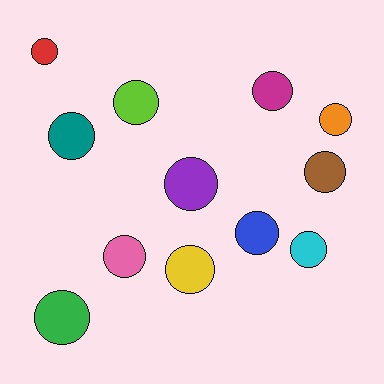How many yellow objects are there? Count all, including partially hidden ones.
There is 1 yellow object.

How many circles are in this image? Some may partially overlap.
There are 12 circles.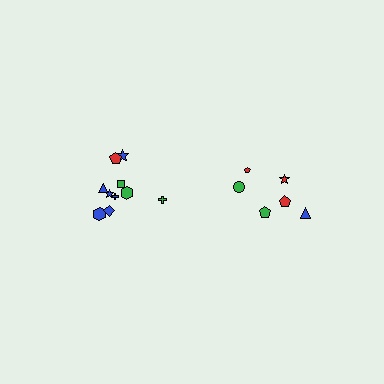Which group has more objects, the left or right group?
The left group.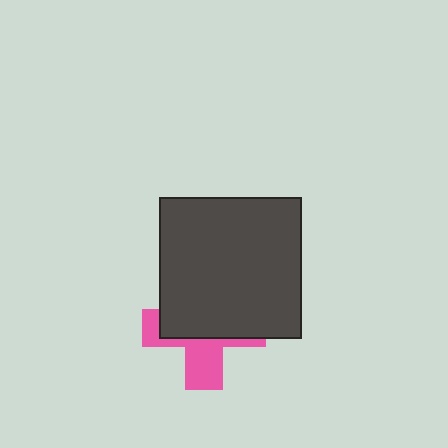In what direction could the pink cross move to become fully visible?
The pink cross could move down. That would shift it out from behind the dark gray square entirely.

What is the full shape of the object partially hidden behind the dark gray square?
The partially hidden object is a pink cross.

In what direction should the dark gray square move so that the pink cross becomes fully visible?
The dark gray square should move up. That is the shortest direction to clear the overlap and leave the pink cross fully visible.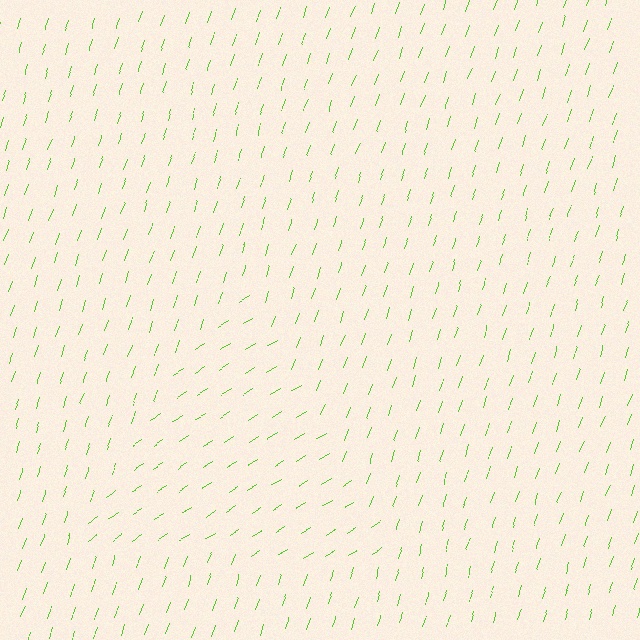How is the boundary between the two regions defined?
The boundary is defined purely by a change in line orientation (approximately 39 degrees difference). All lines are the same color and thickness.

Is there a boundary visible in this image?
Yes, there is a texture boundary formed by a change in line orientation.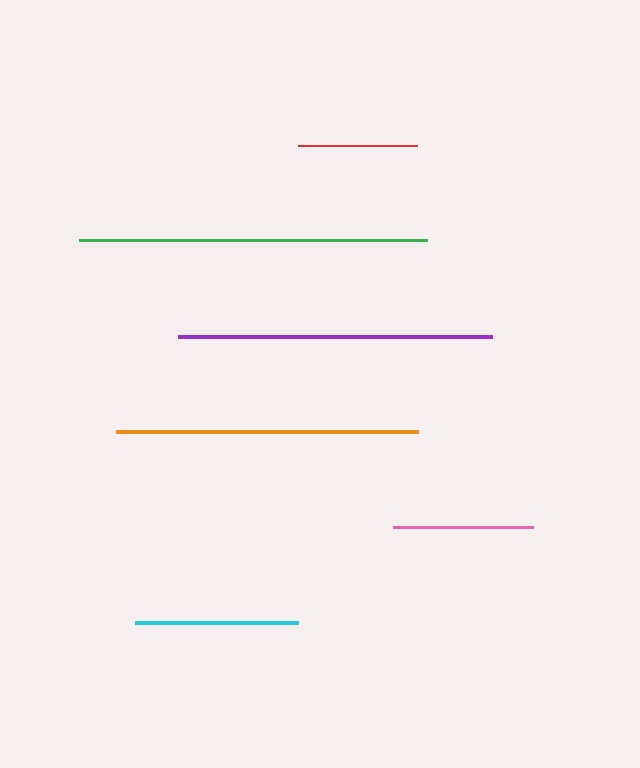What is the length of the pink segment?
The pink segment is approximately 140 pixels long.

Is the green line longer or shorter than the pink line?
The green line is longer than the pink line.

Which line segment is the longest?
The green line is the longest at approximately 348 pixels.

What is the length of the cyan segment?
The cyan segment is approximately 163 pixels long.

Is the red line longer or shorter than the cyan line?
The cyan line is longer than the red line.